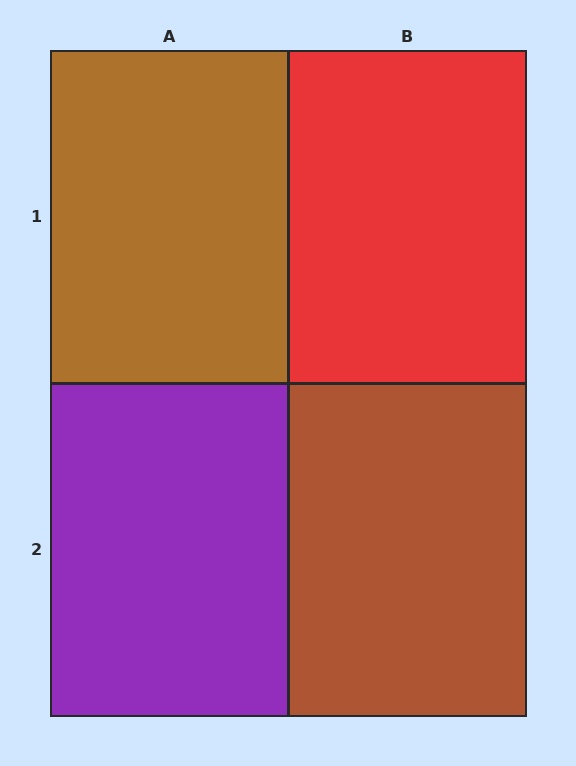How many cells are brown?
2 cells are brown.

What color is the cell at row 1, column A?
Brown.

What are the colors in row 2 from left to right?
Purple, brown.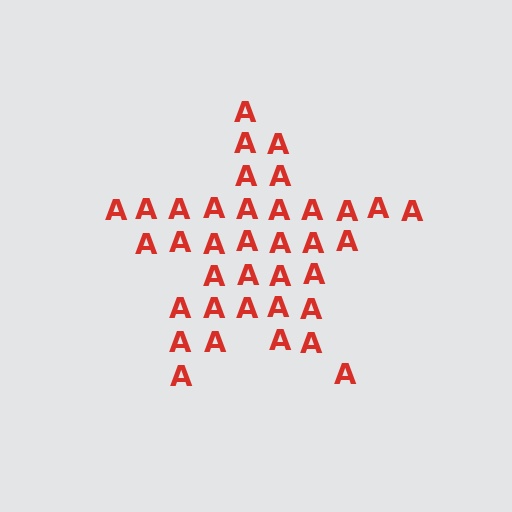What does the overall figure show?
The overall figure shows a star.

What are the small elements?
The small elements are letter A's.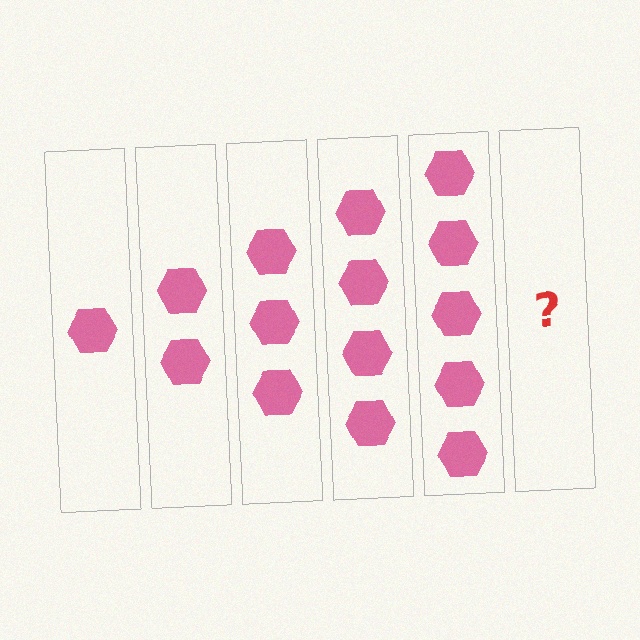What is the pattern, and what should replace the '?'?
The pattern is that each step adds one more hexagon. The '?' should be 6 hexagons.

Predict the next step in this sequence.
The next step is 6 hexagons.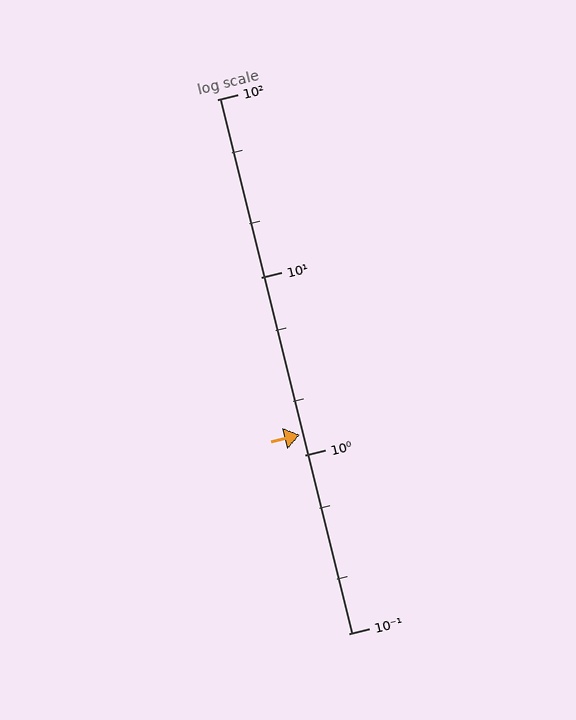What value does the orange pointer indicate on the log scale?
The pointer indicates approximately 1.3.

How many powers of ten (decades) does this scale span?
The scale spans 3 decades, from 0.1 to 100.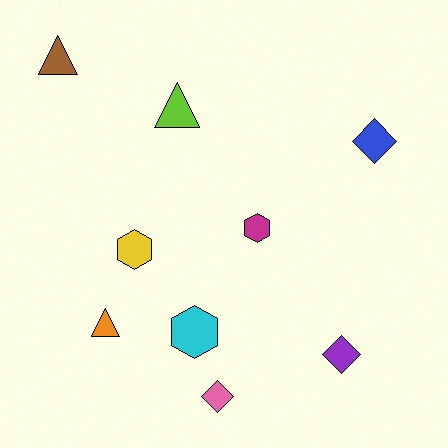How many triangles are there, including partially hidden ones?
There are 3 triangles.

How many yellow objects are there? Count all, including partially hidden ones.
There is 1 yellow object.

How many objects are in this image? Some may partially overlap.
There are 9 objects.